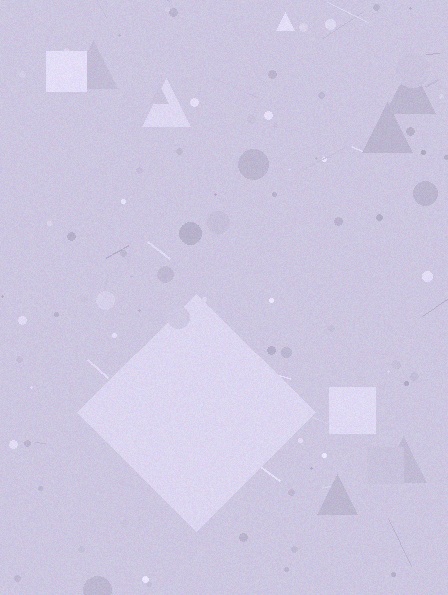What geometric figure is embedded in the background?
A diamond is embedded in the background.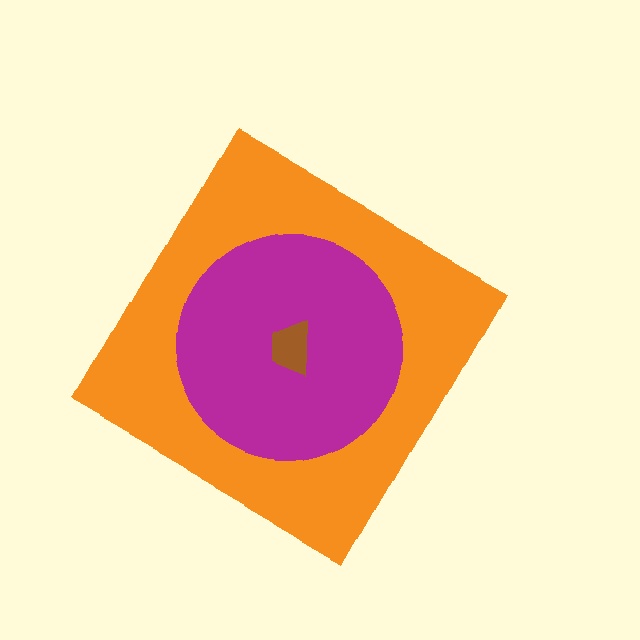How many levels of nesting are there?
3.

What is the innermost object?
The brown trapezoid.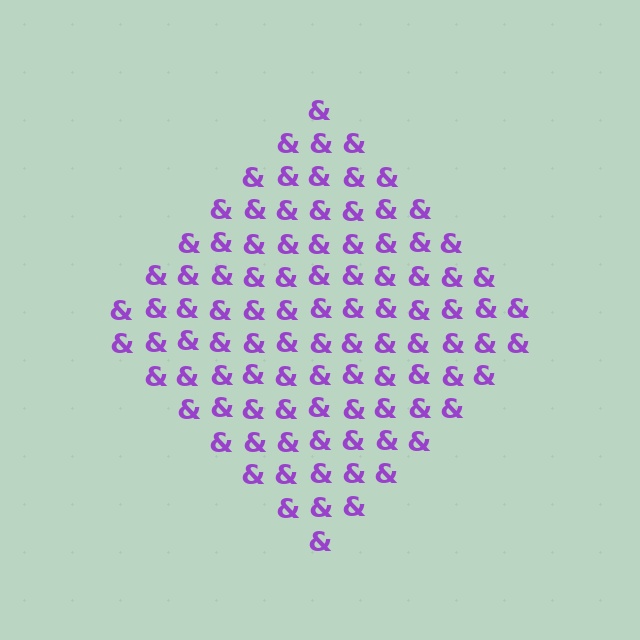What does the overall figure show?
The overall figure shows a diamond.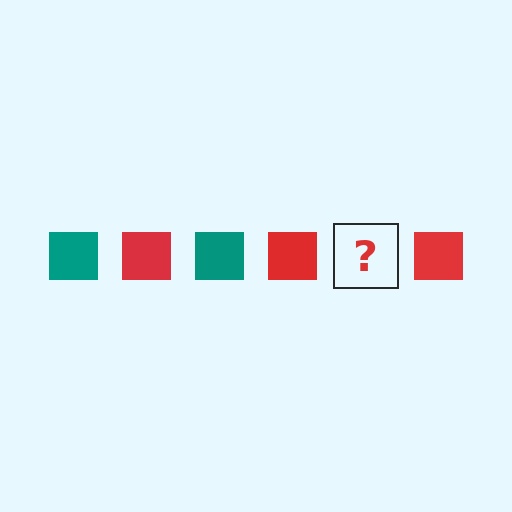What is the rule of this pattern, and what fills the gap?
The rule is that the pattern cycles through teal, red squares. The gap should be filled with a teal square.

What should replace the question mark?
The question mark should be replaced with a teal square.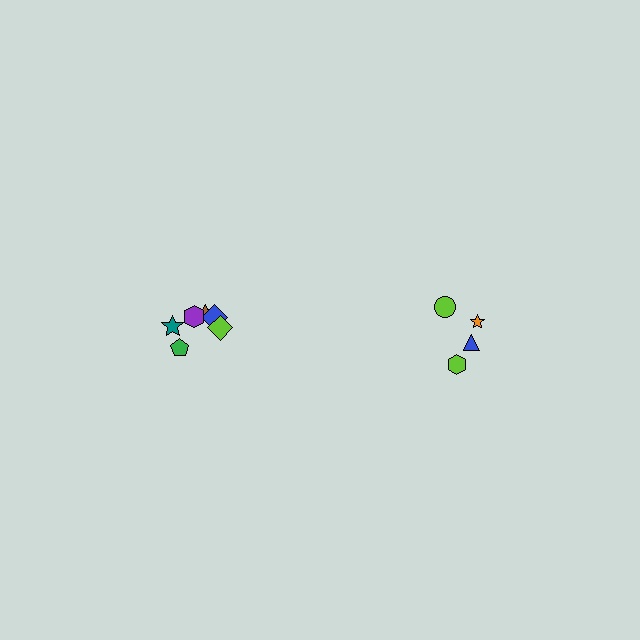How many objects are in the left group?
There are 6 objects.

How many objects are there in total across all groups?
There are 10 objects.